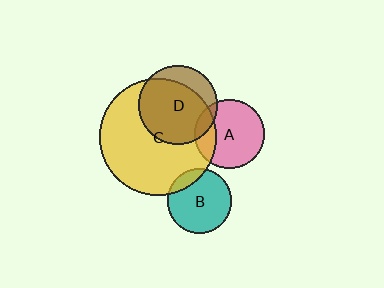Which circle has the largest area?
Circle C (yellow).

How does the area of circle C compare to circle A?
Approximately 2.8 times.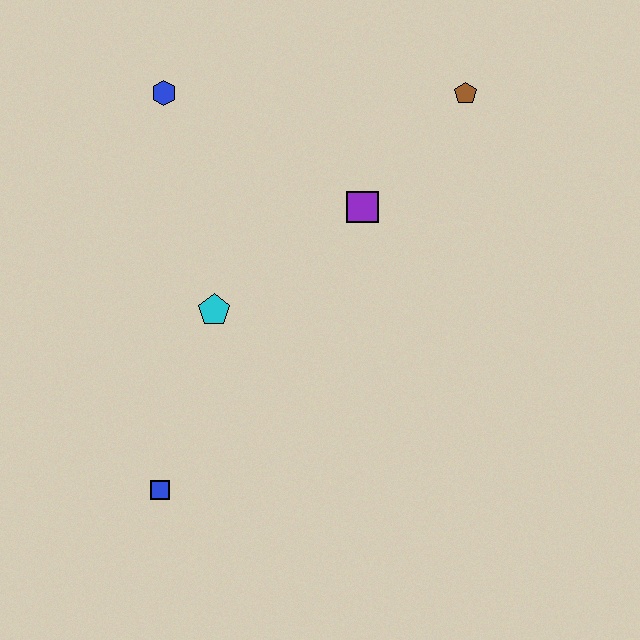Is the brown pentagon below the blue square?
No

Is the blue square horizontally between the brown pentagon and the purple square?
No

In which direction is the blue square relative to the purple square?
The blue square is below the purple square.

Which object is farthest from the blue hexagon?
The blue square is farthest from the blue hexagon.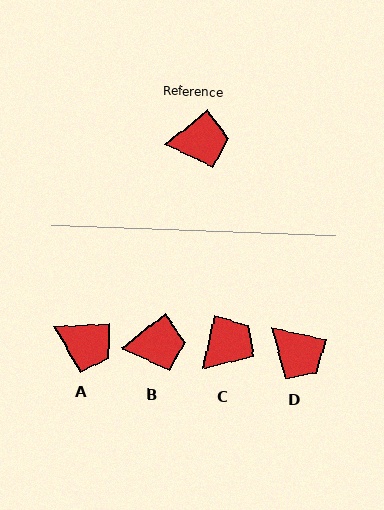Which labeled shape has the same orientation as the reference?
B.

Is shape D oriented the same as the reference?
No, it is off by about 51 degrees.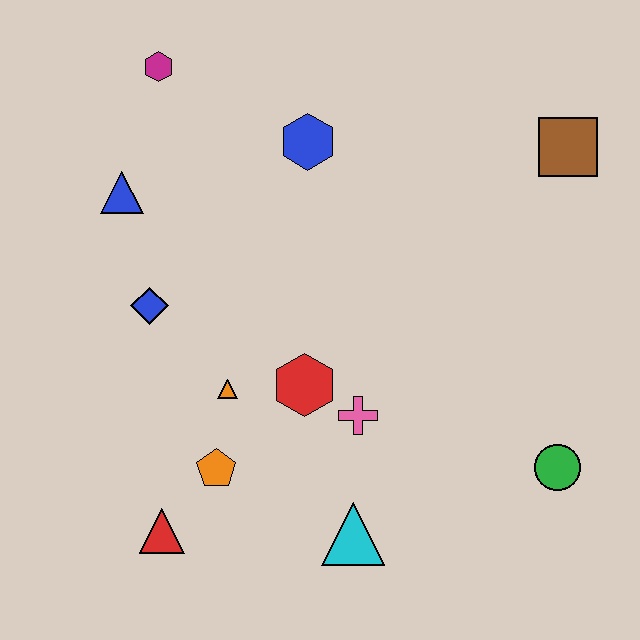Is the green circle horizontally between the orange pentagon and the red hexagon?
No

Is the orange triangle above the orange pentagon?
Yes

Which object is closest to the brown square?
The blue hexagon is closest to the brown square.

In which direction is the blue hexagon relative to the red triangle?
The blue hexagon is above the red triangle.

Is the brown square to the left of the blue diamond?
No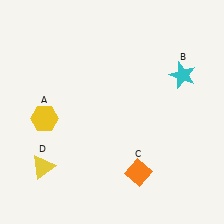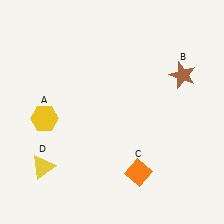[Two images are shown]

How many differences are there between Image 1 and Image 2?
There is 1 difference between the two images.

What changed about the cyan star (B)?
In Image 1, B is cyan. In Image 2, it changed to brown.